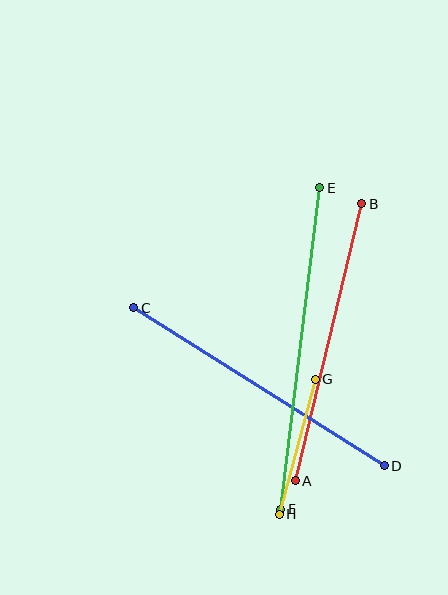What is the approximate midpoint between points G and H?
The midpoint is at approximately (297, 447) pixels.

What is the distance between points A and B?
The distance is approximately 285 pixels.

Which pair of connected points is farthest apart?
Points E and F are farthest apart.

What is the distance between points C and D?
The distance is approximately 296 pixels.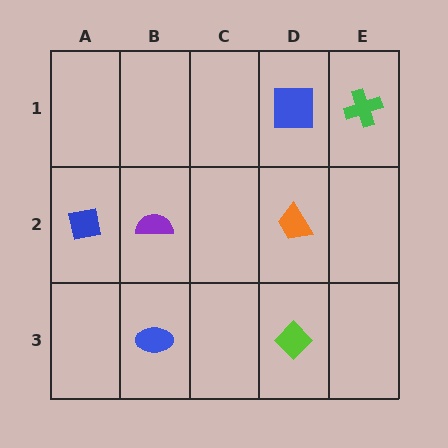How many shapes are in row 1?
2 shapes.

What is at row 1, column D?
A blue square.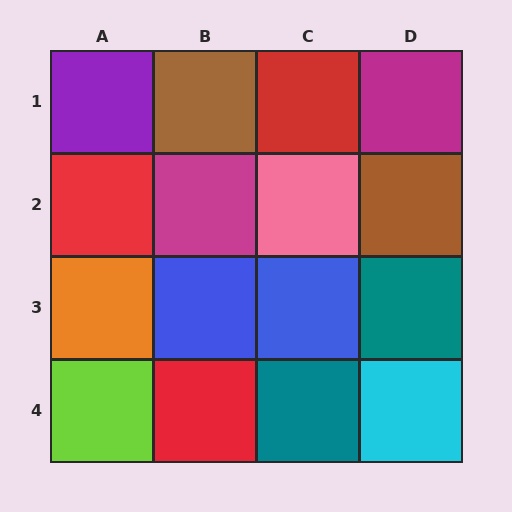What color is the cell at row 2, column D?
Brown.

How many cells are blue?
2 cells are blue.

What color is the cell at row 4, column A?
Lime.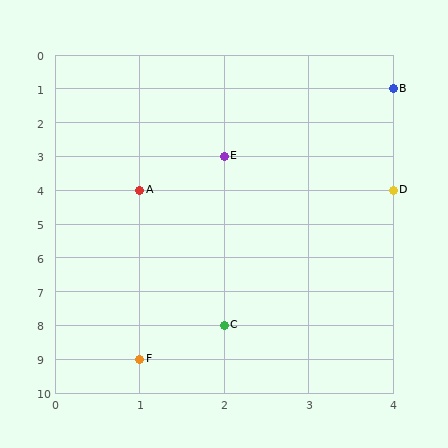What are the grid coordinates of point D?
Point D is at grid coordinates (4, 4).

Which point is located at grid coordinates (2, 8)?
Point C is at (2, 8).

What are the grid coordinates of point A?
Point A is at grid coordinates (1, 4).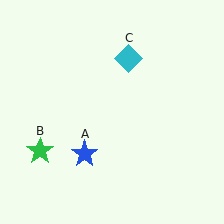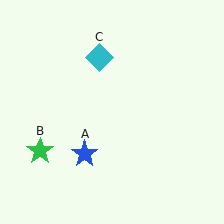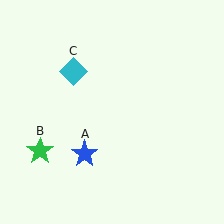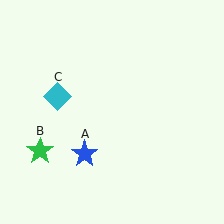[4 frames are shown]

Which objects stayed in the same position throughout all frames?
Blue star (object A) and green star (object B) remained stationary.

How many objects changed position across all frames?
1 object changed position: cyan diamond (object C).